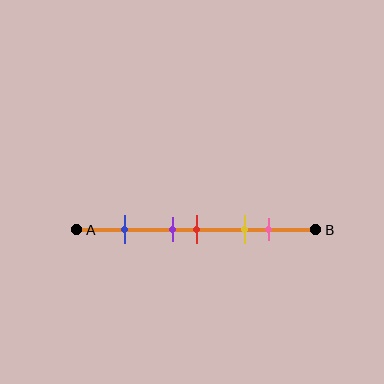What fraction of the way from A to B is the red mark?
The red mark is approximately 50% (0.5) of the way from A to B.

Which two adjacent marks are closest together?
The purple and red marks are the closest adjacent pair.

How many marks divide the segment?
There are 5 marks dividing the segment.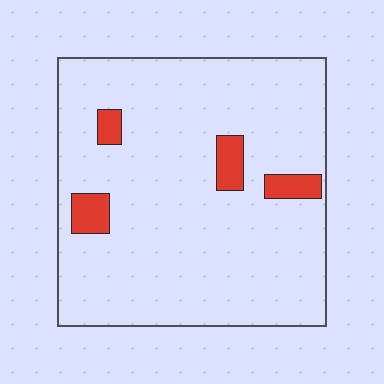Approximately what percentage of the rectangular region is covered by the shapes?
Approximately 10%.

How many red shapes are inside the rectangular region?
4.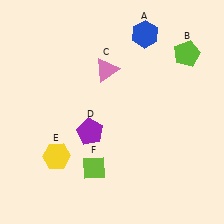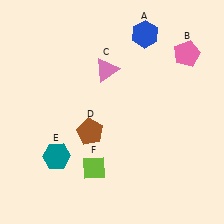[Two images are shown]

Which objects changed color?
B changed from lime to pink. D changed from purple to brown. E changed from yellow to teal.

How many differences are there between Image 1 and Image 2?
There are 3 differences between the two images.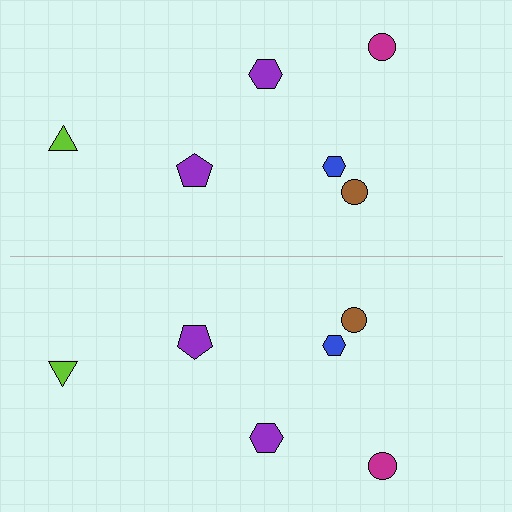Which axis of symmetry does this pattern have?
The pattern has a horizontal axis of symmetry running through the center of the image.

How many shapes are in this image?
There are 12 shapes in this image.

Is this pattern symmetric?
Yes, this pattern has bilateral (reflection) symmetry.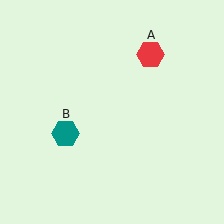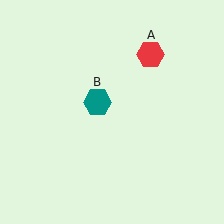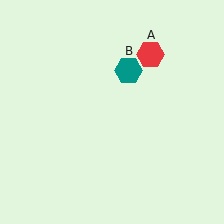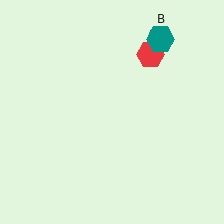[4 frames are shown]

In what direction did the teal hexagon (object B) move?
The teal hexagon (object B) moved up and to the right.